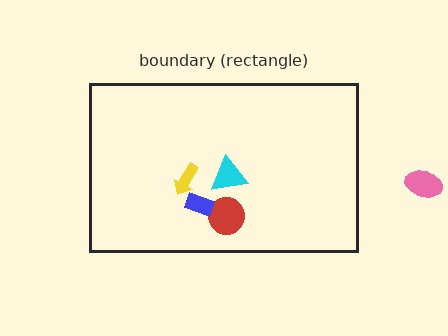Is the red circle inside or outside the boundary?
Inside.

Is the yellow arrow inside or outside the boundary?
Inside.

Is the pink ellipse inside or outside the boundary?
Outside.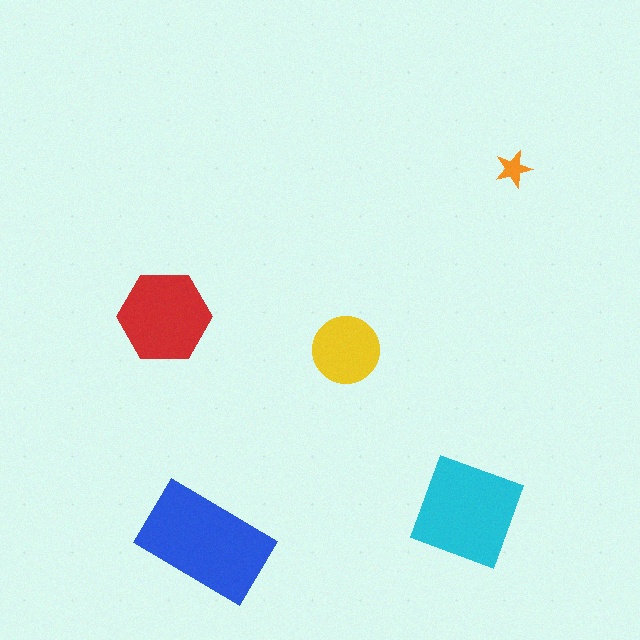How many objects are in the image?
There are 5 objects in the image.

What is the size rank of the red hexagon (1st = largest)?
3rd.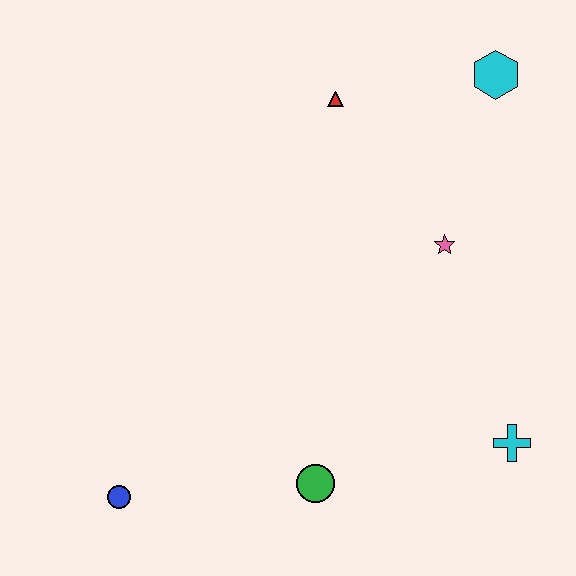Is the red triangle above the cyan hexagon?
No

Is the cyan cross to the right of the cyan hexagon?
Yes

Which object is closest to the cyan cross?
The green circle is closest to the cyan cross.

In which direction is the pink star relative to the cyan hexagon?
The pink star is below the cyan hexagon.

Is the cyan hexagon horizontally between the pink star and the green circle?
No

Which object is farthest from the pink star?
The blue circle is farthest from the pink star.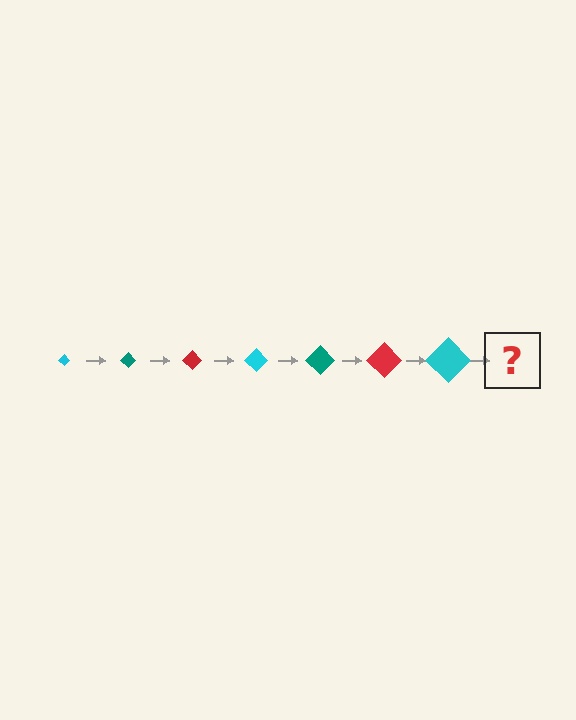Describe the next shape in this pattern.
It should be a teal diamond, larger than the previous one.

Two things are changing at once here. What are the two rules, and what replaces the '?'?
The two rules are that the diamond grows larger each step and the color cycles through cyan, teal, and red. The '?' should be a teal diamond, larger than the previous one.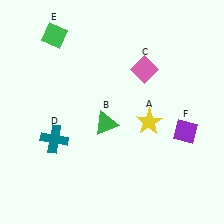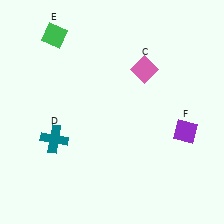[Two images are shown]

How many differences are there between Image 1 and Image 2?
There are 2 differences between the two images.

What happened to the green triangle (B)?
The green triangle (B) was removed in Image 2. It was in the bottom-left area of Image 1.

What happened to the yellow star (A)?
The yellow star (A) was removed in Image 2. It was in the bottom-right area of Image 1.